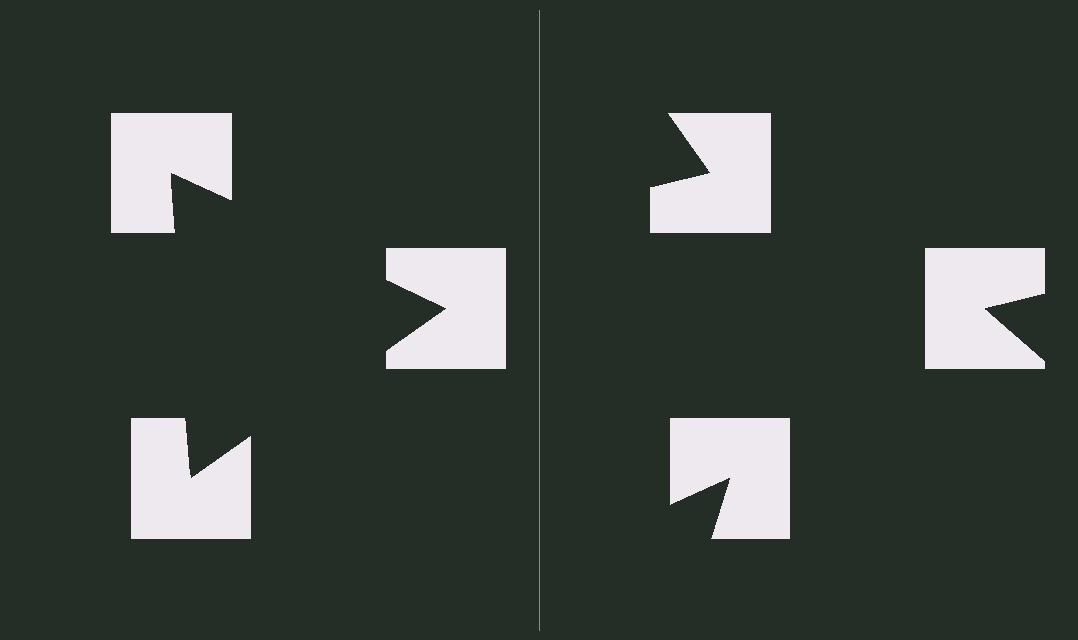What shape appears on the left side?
An illusory triangle.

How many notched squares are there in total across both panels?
6 — 3 on each side.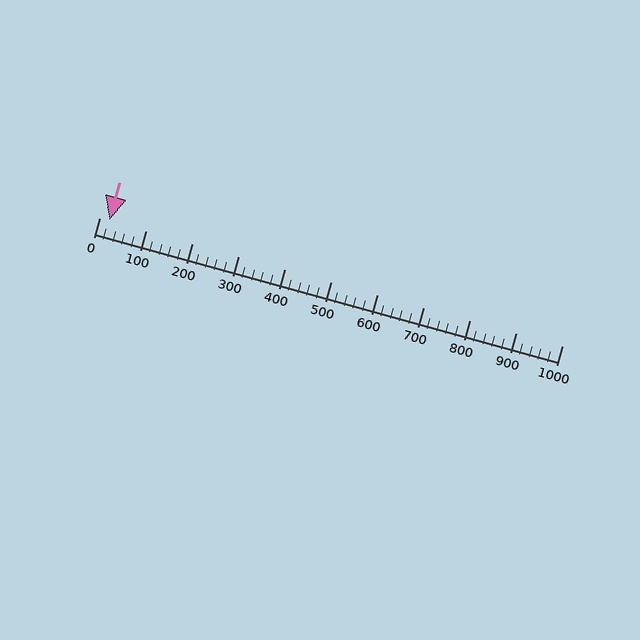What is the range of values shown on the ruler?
The ruler shows values from 0 to 1000.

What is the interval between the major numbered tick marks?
The major tick marks are spaced 100 units apart.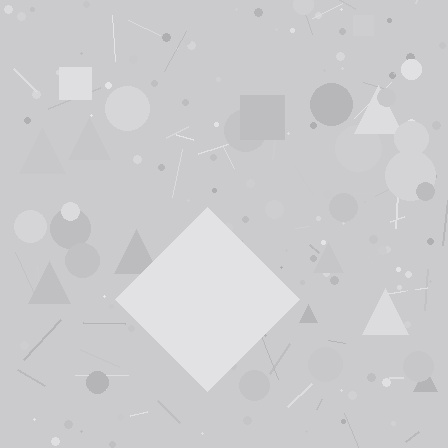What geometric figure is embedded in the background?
A diamond is embedded in the background.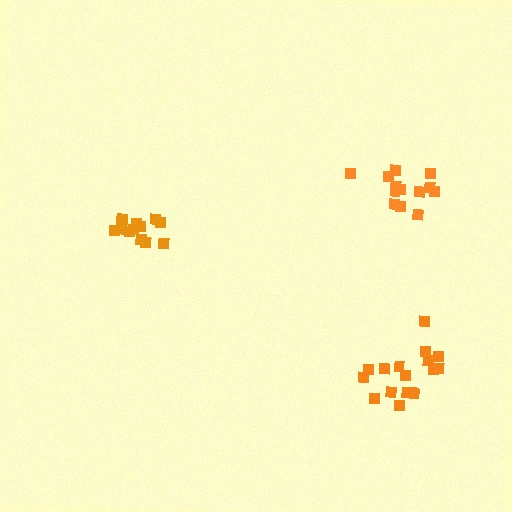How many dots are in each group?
Group 1: 13 dots, Group 2: 17 dots, Group 3: 13 dots (43 total).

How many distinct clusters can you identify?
There are 3 distinct clusters.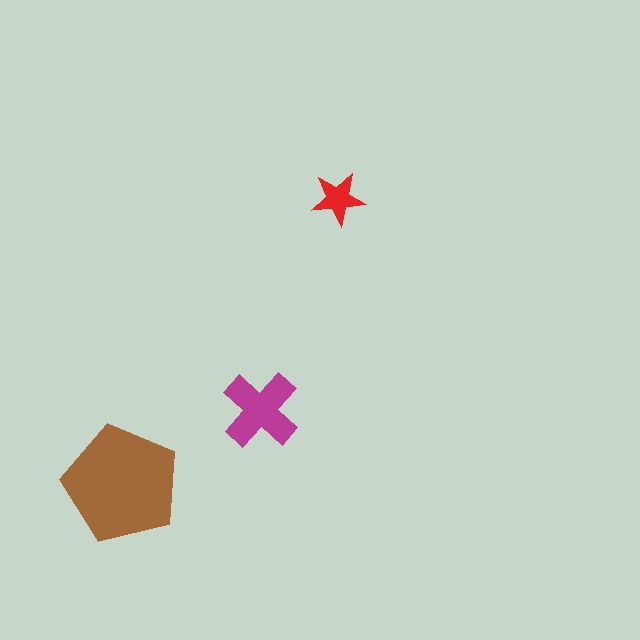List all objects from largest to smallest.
The brown pentagon, the magenta cross, the red star.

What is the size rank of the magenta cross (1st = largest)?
2nd.